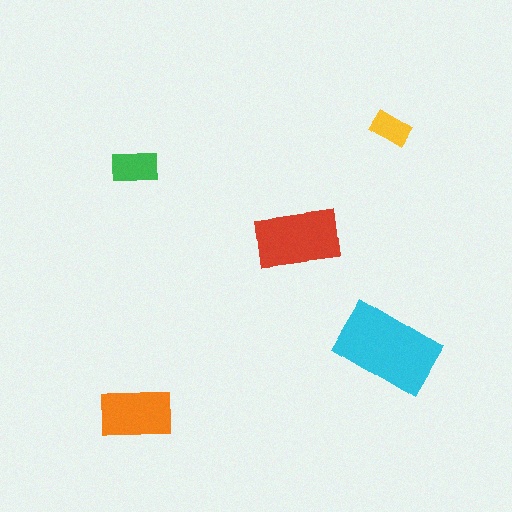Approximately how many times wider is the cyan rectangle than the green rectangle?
About 2 times wider.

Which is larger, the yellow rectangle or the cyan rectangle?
The cyan one.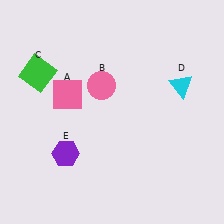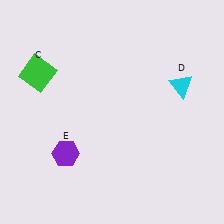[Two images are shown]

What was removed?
The pink square (A), the pink circle (B) were removed in Image 2.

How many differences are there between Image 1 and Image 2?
There are 2 differences between the two images.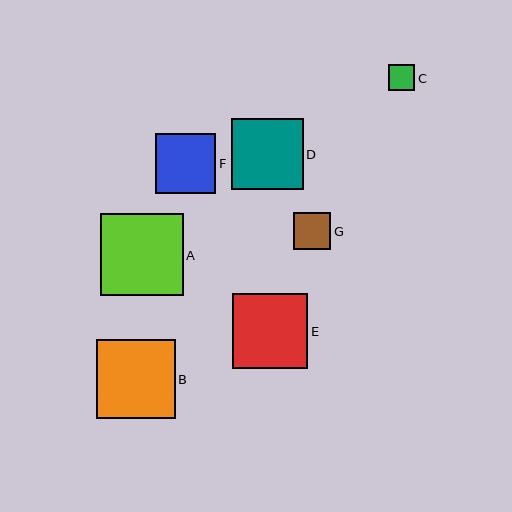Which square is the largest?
Square A is the largest with a size of approximately 83 pixels.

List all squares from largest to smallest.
From largest to smallest: A, B, E, D, F, G, C.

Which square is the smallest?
Square C is the smallest with a size of approximately 26 pixels.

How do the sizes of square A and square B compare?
Square A and square B are approximately the same size.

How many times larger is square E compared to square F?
Square E is approximately 1.3 times the size of square F.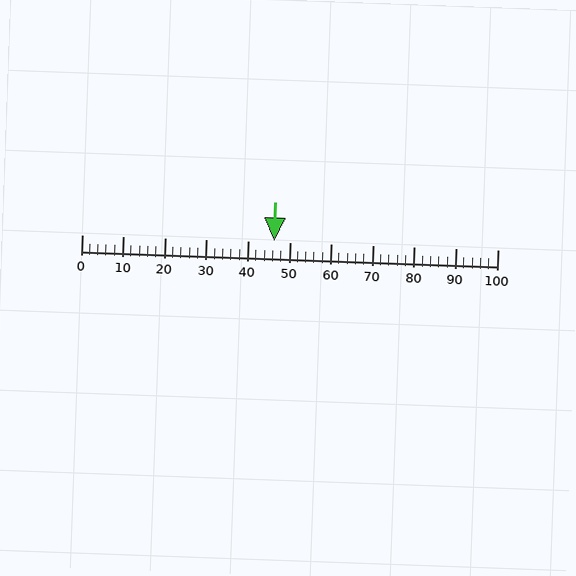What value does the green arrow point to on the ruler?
The green arrow points to approximately 46.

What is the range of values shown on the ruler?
The ruler shows values from 0 to 100.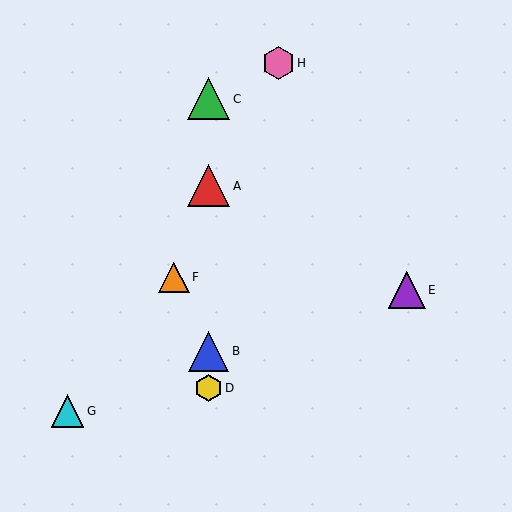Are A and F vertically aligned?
No, A is at x≈209 and F is at x≈174.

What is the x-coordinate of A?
Object A is at x≈209.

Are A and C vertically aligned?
Yes, both are at x≈209.